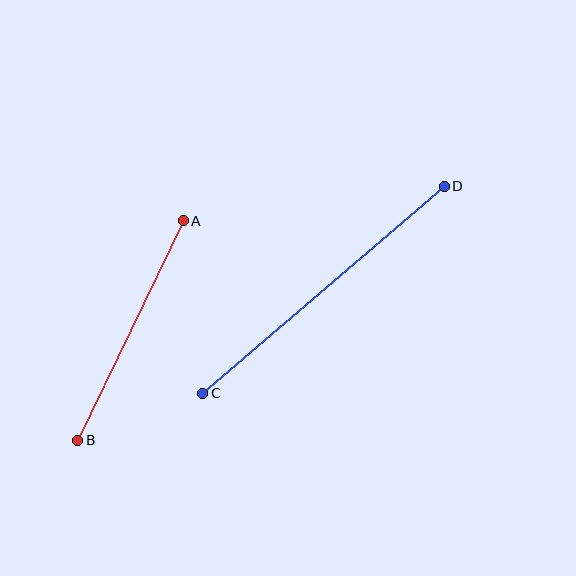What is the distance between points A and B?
The distance is approximately 244 pixels.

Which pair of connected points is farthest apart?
Points C and D are farthest apart.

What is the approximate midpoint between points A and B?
The midpoint is at approximately (131, 331) pixels.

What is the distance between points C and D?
The distance is approximately 318 pixels.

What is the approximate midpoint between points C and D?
The midpoint is at approximately (323, 290) pixels.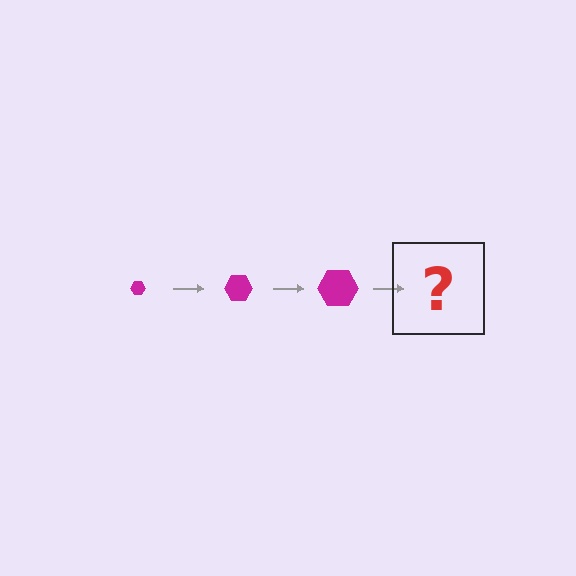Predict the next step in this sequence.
The next step is a magenta hexagon, larger than the previous one.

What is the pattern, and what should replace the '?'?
The pattern is that the hexagon gets progressively larger each step. The '?' should be a magenta hexagon, larger than the previous one.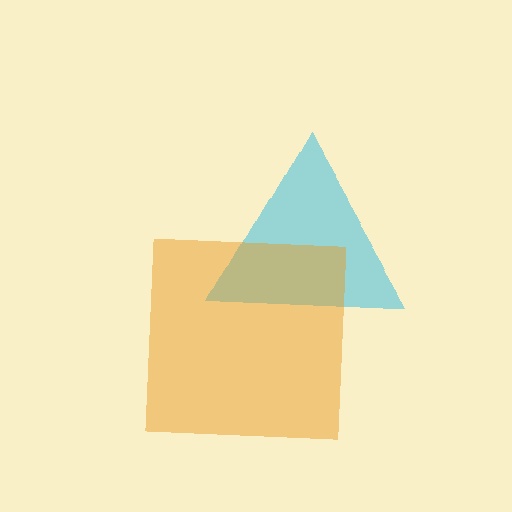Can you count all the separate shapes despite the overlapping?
Yes, there are 2 separate shapes.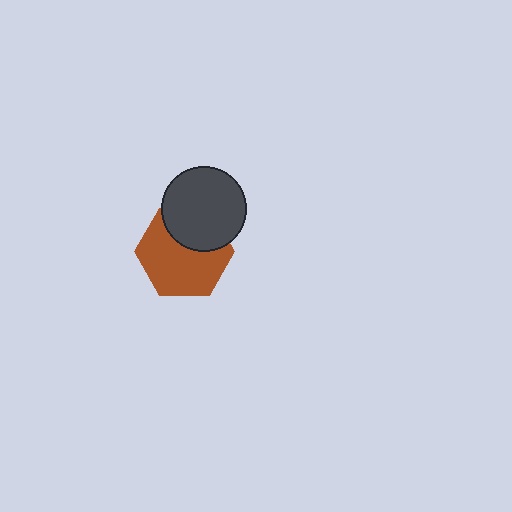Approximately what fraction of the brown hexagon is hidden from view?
Roughly 33% of the brown hexagon is hidden behind the dark gray circle.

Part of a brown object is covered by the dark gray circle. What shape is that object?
It is a hexagon.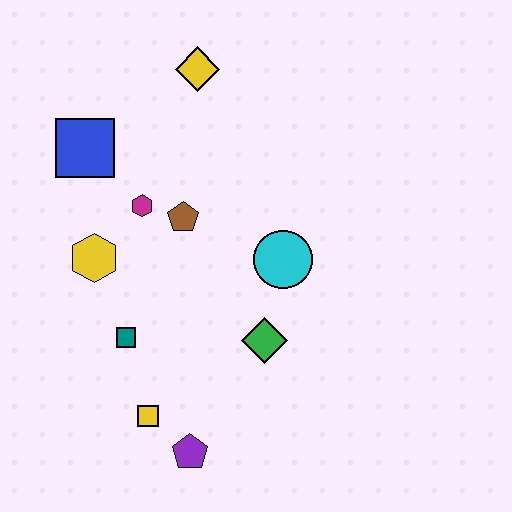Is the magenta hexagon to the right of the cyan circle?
No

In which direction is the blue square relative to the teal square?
The blue square is above the teal square.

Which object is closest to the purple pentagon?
The yellow square is closest to the purple pentagon.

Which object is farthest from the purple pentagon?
The yellow diamond is farthest from the purple pentagon.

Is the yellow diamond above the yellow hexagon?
Yes